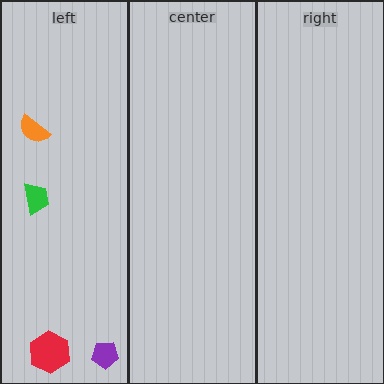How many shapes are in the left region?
4.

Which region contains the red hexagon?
The left region.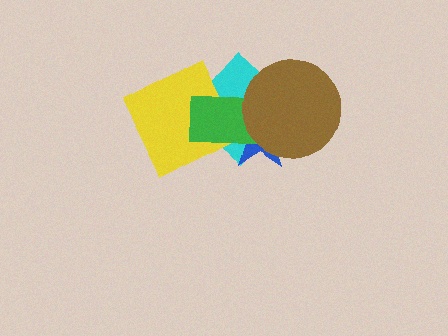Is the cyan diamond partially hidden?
Yes, it is partially covered by another shape.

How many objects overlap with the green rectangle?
4 objects overlap with the green rectangle.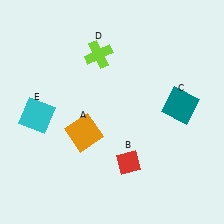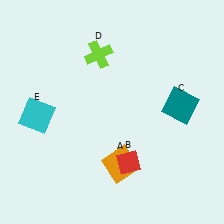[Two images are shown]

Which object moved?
The orange square (A) moved right.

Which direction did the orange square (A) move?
The orange square (A) moved right.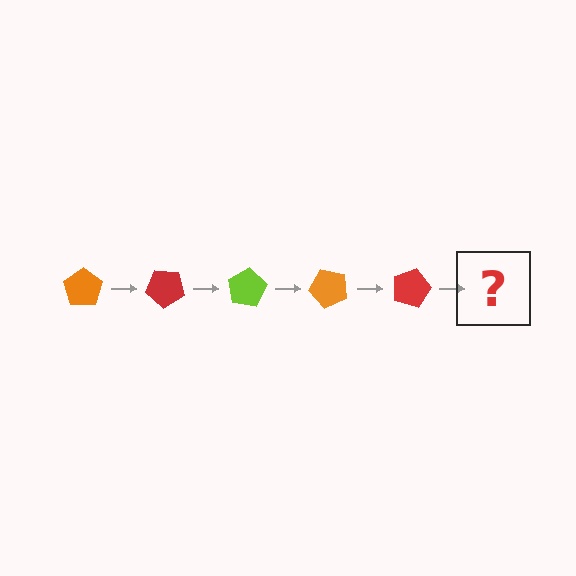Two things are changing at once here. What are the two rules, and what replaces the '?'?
The two rules are that it rotates 40 degrees each step and the color cycles through orange, red, and lime. The '?' should be a lime pentagon, rotated 200 degrees from the start.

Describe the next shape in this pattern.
It should be a lime pentagon, rotated 200 degrees from the start.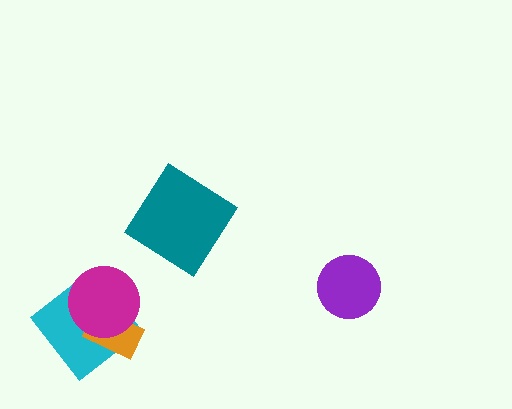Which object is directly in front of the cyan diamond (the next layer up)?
The orange rectangle is directly in front of the cyan diamond.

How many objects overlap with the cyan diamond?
2 objects overlap with the cyan diamond.